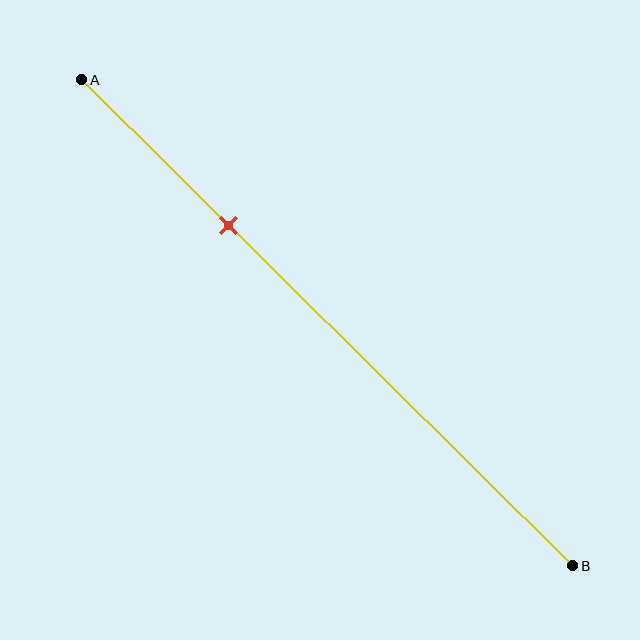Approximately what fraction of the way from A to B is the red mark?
The red mark is approximately 30% of the way from A to B.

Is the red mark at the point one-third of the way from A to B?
No, the mark is at about 30% from A, not at the 33% one-third point.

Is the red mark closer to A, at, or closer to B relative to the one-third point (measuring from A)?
The red mark is closer to point A than the one-third point of segment AB.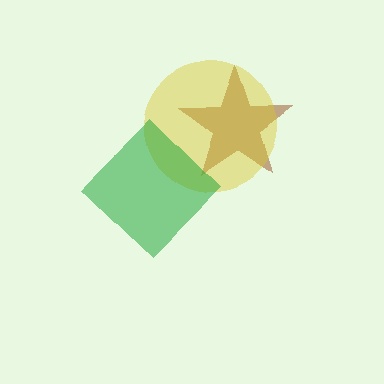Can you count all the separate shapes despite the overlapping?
Yes, there are 3 separate shapes.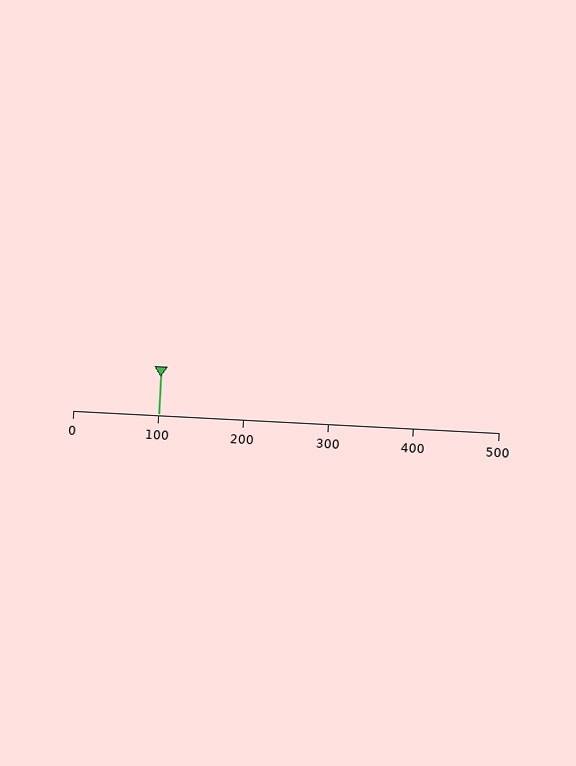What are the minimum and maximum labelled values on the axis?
The axis runs from 0 to 500.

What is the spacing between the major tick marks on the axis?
The major ticks are spaced 100 apart.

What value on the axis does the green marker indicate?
The marker indicates approximately 100.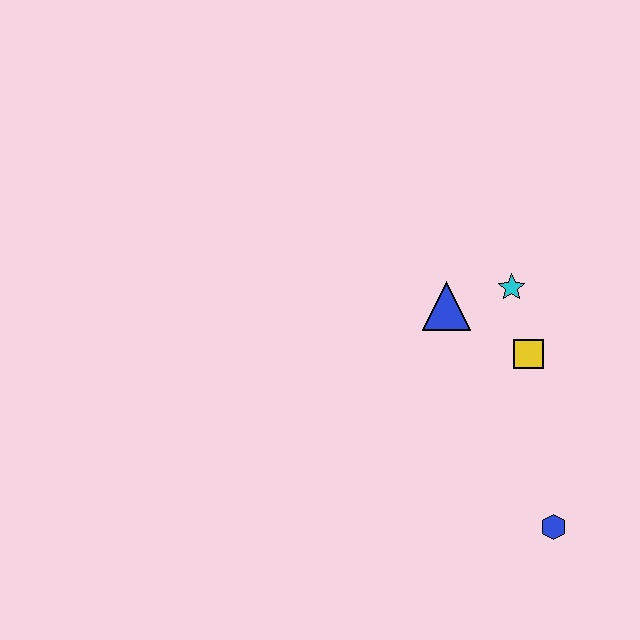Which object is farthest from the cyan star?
The blue hexagon is farthest from the cyan star.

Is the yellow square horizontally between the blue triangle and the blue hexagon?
Yes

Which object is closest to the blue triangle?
The cyan star is closest to the blue triangle.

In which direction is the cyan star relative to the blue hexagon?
The cyan star is above the blue hexagon.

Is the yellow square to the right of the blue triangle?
Yes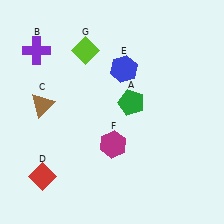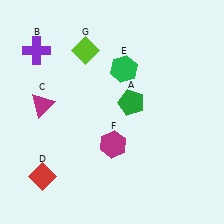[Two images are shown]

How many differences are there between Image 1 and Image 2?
There are 2 differences between the two images.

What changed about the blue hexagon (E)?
In Image 1, E is blue. In Image 2, it changed to green.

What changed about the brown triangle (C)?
In Image 1, C is brown. In Image 2, it changed to magenta.